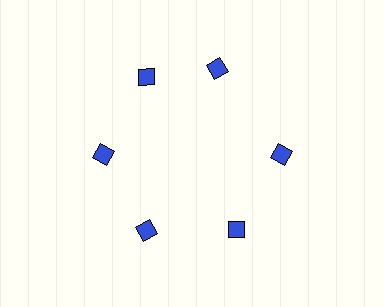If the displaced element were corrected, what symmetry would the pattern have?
It would have 6-fold rotational symmetry — the pattern would map onto itself every 60 degrees.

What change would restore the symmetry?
The symmetry would be restored by rotating it back into even spacing with its neighbors so that all 6 diamonds sit at equal angles and equal distance from the center.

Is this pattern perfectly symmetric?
No. The 6 blue diamonds are arranged in a ring, but one element near the 1 o'clock position is rotated out of alignment along the ring, breaking the 6-fold rotational symmetry.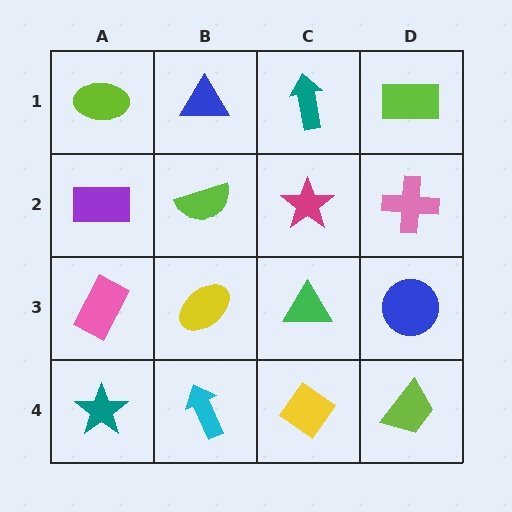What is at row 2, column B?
A lime semicircle.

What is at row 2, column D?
A pink cross.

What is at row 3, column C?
A green triangle.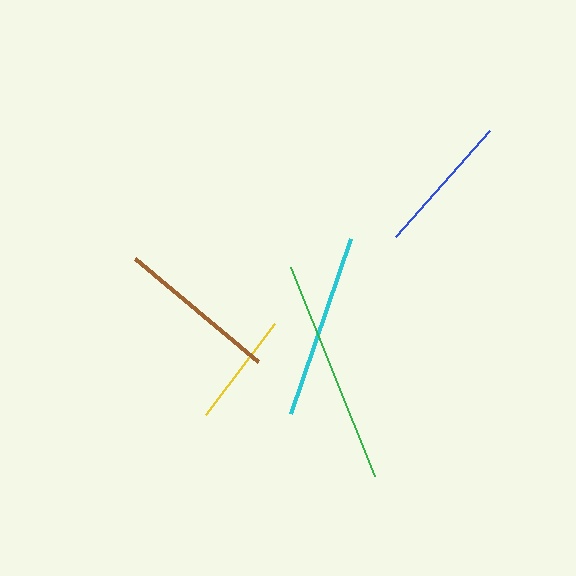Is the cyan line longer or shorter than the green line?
The green line is longer than the cyan line.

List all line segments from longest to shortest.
From longest to shortest: green, cyan, brown, blue, yellow.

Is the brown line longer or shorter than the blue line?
The brown line is longer than the blue line.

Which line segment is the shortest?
The yellow line is the shortest at approximately 114 pixels.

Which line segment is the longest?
The green line is the longest at approximately 225 pixels.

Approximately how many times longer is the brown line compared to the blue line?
The brown line is approximately 1.1 times the length of the blue line.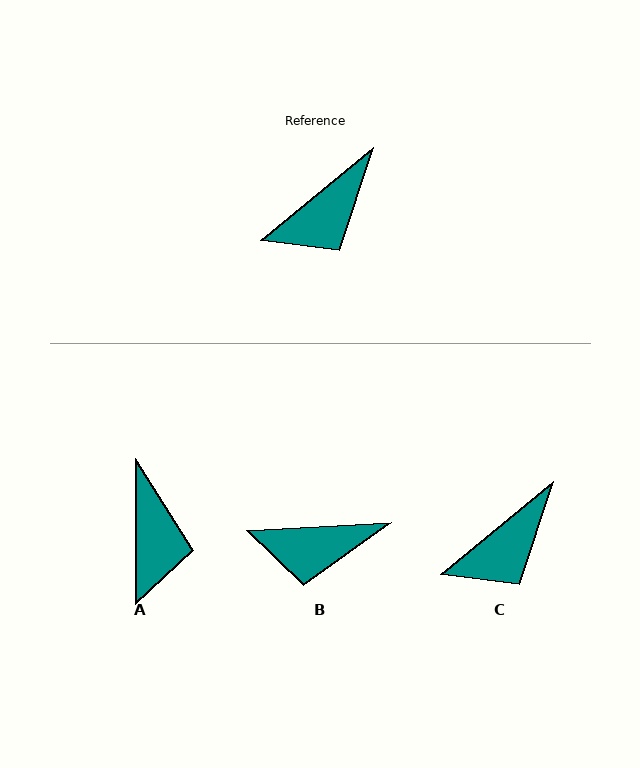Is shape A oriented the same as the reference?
No, it is off by about 50 degrees.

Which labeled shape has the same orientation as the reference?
C.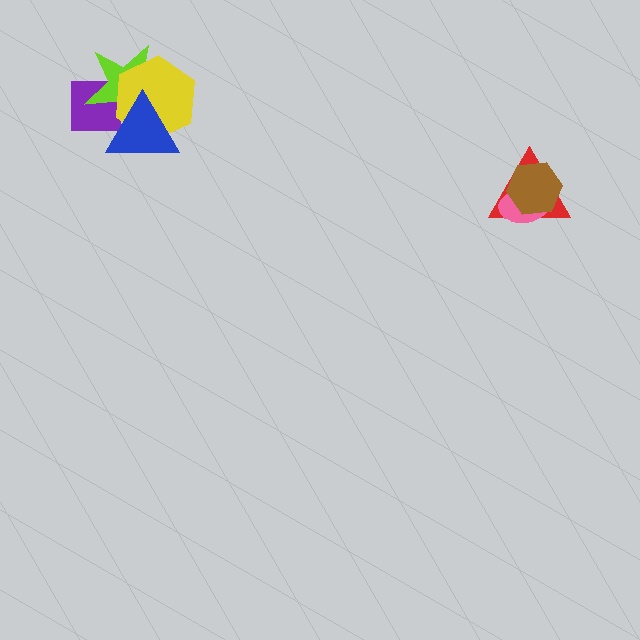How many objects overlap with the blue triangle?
3 objects overlap with the blue triangle.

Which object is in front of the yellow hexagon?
The blue triangle is in front of the yellow hexagon.